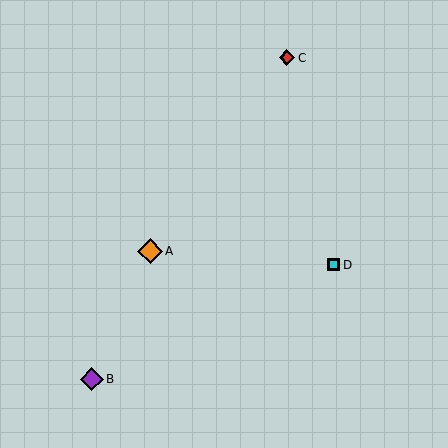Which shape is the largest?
The orange diamond (labeled A) is the largest.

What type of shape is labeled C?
Shape C is a red diamond.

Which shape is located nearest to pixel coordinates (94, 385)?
The purple diamond (labeled B) at (92, 379) is nearest to that location.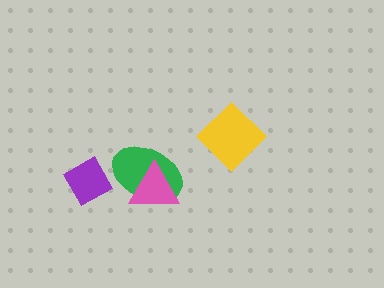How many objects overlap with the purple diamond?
0 objects overlap with the purple diamond.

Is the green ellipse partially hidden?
Yes, it is partially covered by another shape.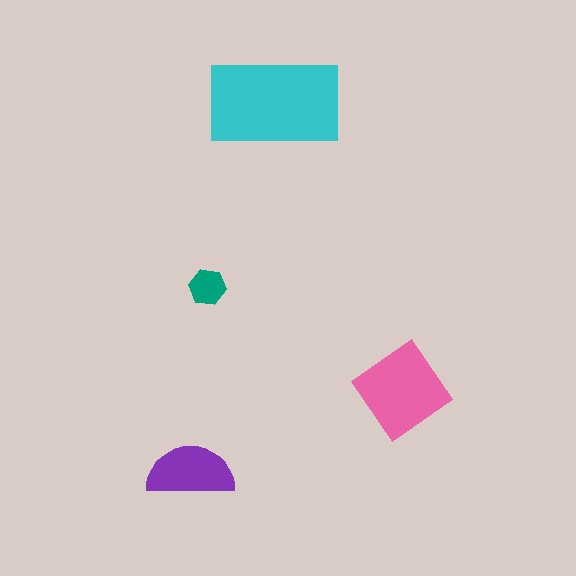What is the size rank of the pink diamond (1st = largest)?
2nd.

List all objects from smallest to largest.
The teal hexagon, the purple semicircle, the pink diamond, the cyan rectangle.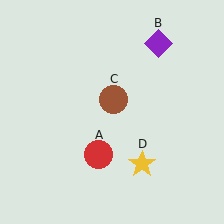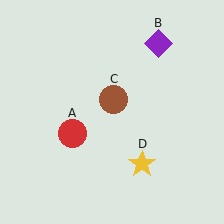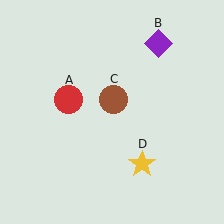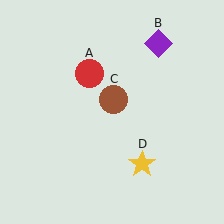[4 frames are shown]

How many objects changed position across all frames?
1 object changed position: red circle (object A).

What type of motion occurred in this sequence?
The red circle (object A) rotated clockwise around the center of the scene.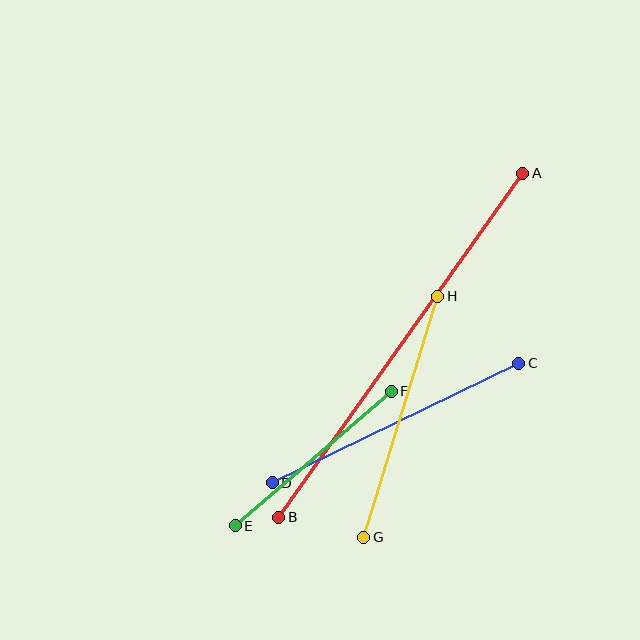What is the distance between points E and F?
The distance is approximately 206 pixels.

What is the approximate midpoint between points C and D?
The midpoint is at approximately (396, 423) pixels.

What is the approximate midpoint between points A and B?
The midpoint is at approximately (401, 345) pixels.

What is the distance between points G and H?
The distance is approximately 252 pixels.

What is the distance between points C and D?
The distance is approximately 274 pixels.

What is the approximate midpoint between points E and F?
The midpoint is at approximately (313, 459) pixels.